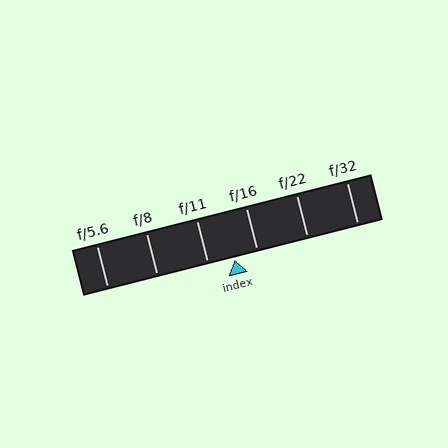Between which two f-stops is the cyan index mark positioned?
The index mark is between f/11 and f/16.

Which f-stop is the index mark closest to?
The index mark is closest to f/16.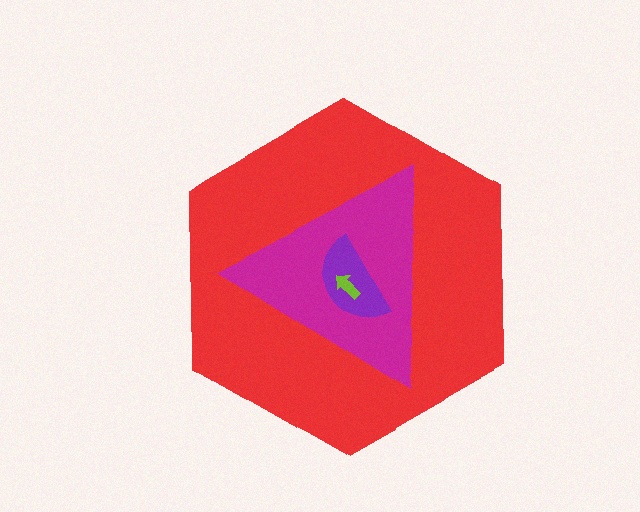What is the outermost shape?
The red hexagon.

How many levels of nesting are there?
4.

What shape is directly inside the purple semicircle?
The lime arrow.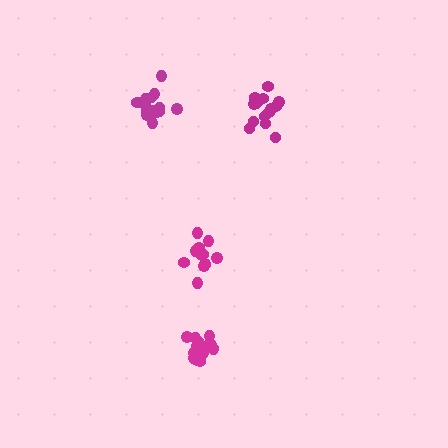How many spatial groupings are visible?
There are 4 spatial groupings.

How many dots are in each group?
Group 1: 15 dots, Group 2: 16 dots, Group 3: 17 dots, Group 4: 13 dots (61 total).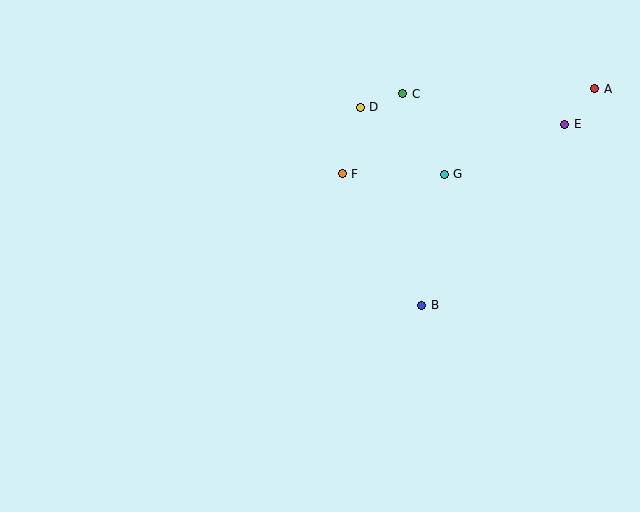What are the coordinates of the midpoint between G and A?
The midpoint between G and A is at (519, 132).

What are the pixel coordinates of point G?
Point G is at (444, 174).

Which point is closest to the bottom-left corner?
Point B is closest to the bottom-left corner.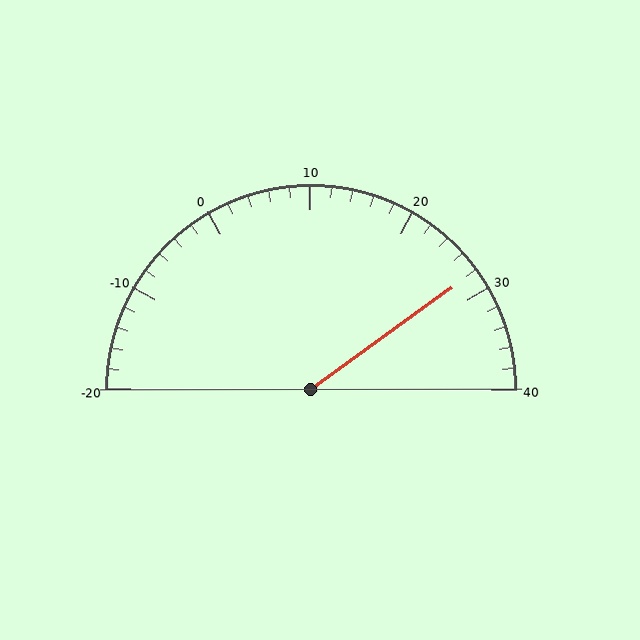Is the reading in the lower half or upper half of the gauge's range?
The reading is in the upper half of the range (-20 to 40).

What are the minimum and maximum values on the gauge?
The gauge ranges from -20 to 40.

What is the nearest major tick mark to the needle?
The nearest major tick mark is 30.